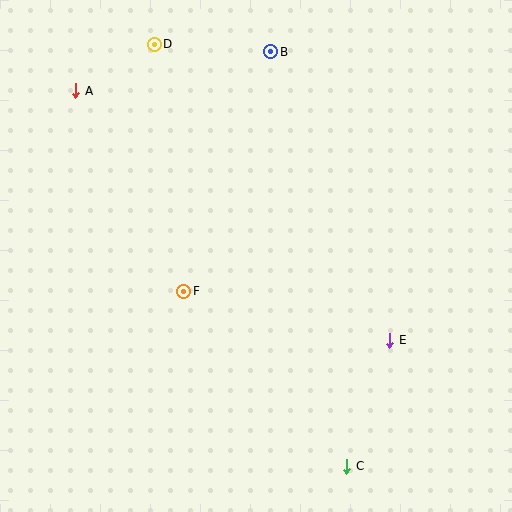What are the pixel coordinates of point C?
Point C is at (347, 466).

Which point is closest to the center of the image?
Point F at (184, 291) is closest to the center.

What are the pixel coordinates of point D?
Point D is at (154, 44).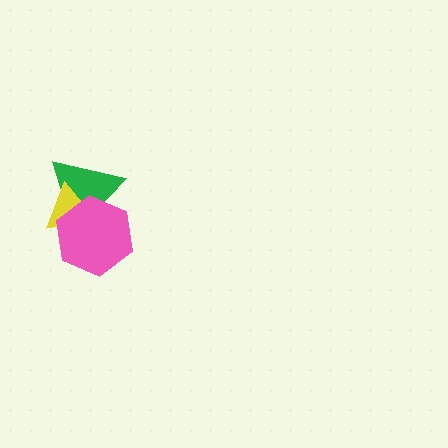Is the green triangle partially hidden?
Yes, it is partially covered by another shape.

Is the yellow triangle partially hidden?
Yes, it is partially covered by another shape.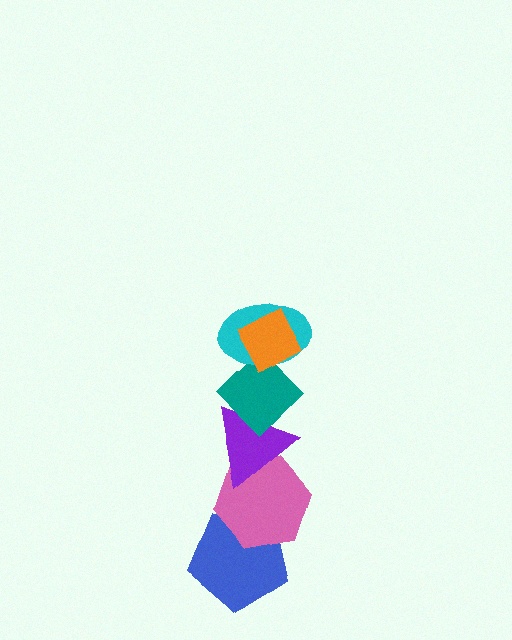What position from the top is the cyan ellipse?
The cyan ellipse is 2nd from the top.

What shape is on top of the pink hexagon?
The purple triangle is on top of the pink hexagon.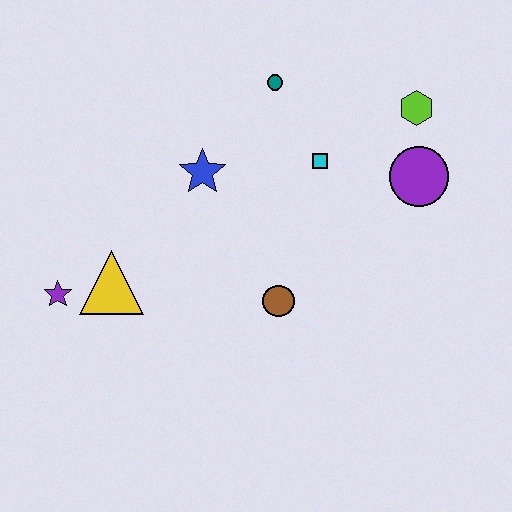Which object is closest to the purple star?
The yellow triangle is closest to the purple star.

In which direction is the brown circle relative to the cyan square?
The brown circle is below the cyan square.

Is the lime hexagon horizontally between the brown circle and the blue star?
No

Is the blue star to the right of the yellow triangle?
Yes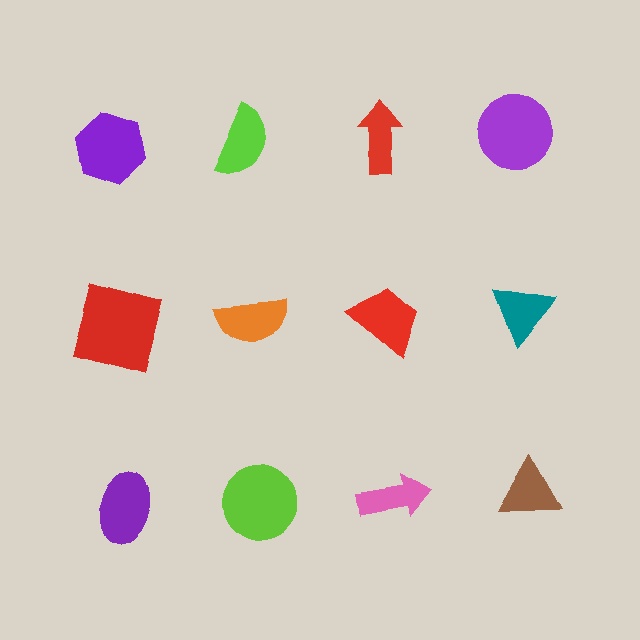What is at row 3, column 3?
A pink arrow.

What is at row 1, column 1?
A purple hexagon.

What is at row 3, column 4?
A brown triangle.